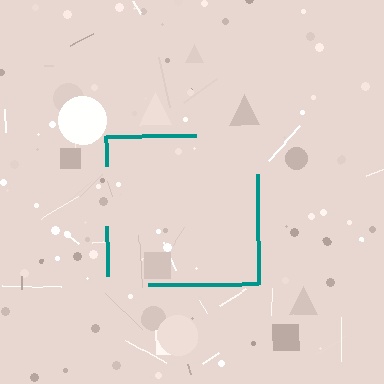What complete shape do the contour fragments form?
The contour fragments form a square.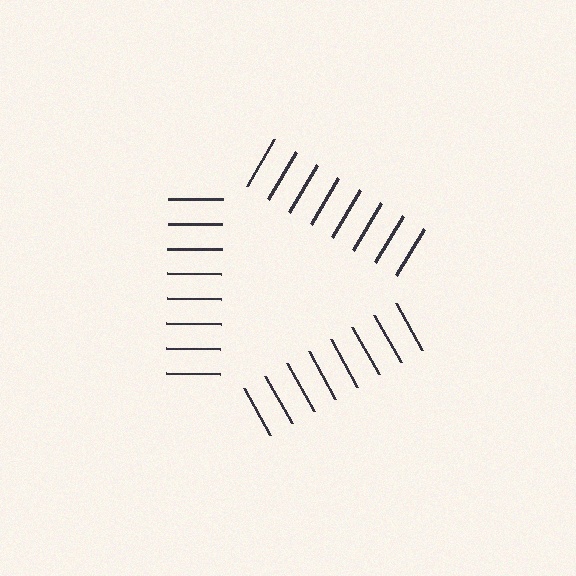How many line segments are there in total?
24 — 8 along each of the 3 edges.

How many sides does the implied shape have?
3 sides — the line-ends trace a triangle.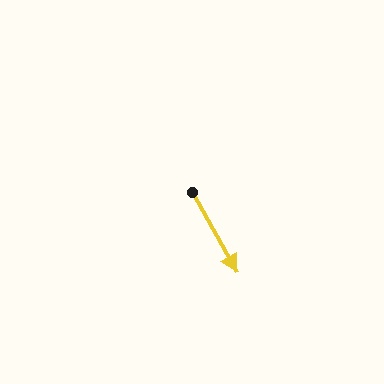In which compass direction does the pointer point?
Southeast.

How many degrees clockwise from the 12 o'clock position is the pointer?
Approximately 150 degrees.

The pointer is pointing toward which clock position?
Roughly 5 o'clock.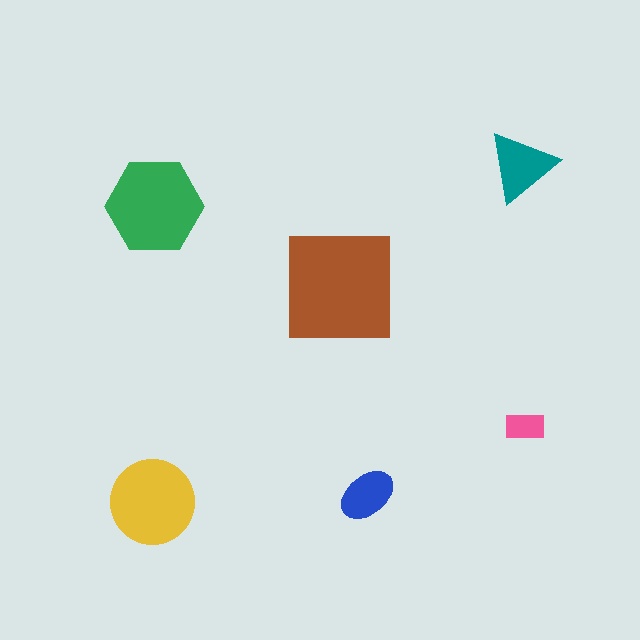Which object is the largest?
The brown square.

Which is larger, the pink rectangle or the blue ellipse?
The blue ellipse.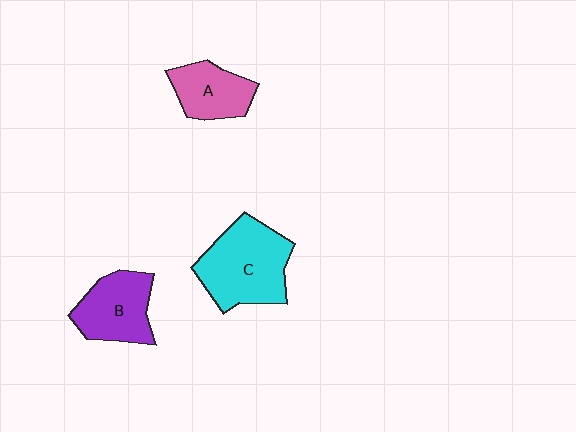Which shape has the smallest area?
Shape A (pink).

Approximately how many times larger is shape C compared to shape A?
Approximately 1.7 times.